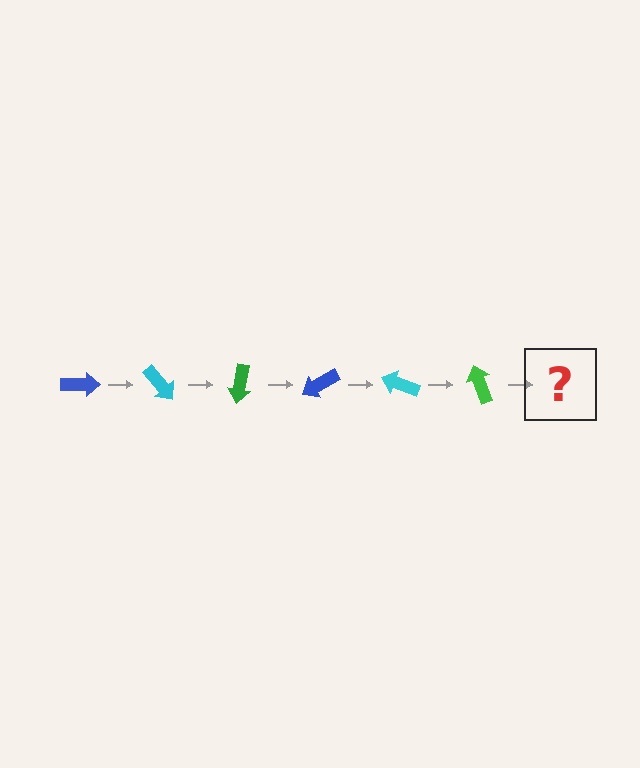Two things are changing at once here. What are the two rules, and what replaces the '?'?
The two rules are that it rotates 50 degrees each step and the color cycles through blue, cyan, and green. The '?' should be a blue arrow, rotated 300 degrees from the start.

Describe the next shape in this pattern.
It should be a blue arrow, rotated 300 degrees from the start.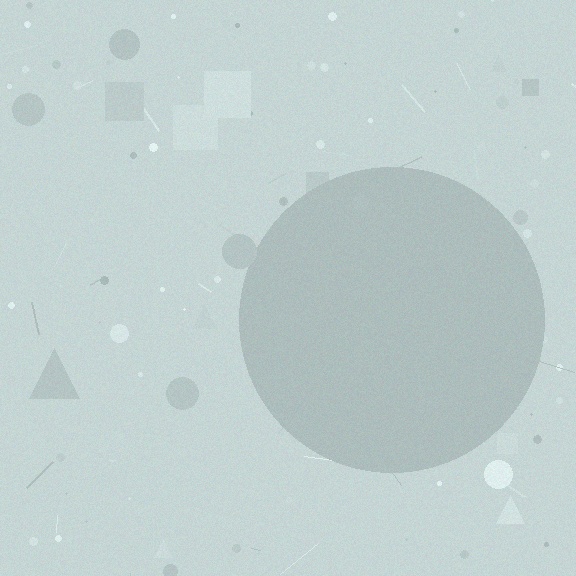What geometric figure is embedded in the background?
A circle is embedded in the background.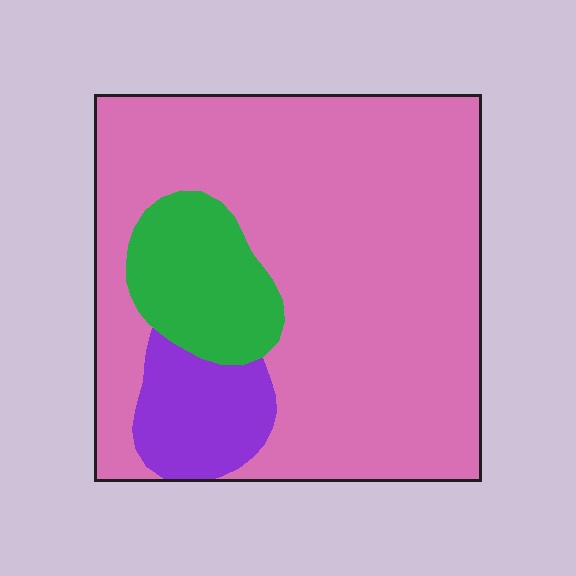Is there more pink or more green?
Pink.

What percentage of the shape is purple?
Purple covers 10% of the shape.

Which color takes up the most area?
Pink, at roughly 75%.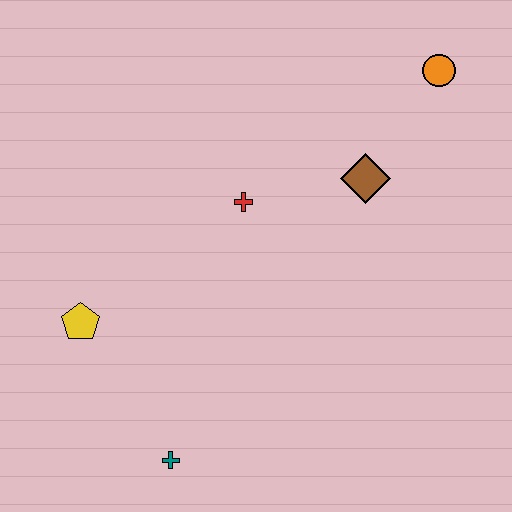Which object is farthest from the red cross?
The teal cross is farthest from the red cross.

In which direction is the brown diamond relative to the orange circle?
The brown diamond is below the orange circle.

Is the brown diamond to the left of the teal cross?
No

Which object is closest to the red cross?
The brown diamond is closest to the red cross.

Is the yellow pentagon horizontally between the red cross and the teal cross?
No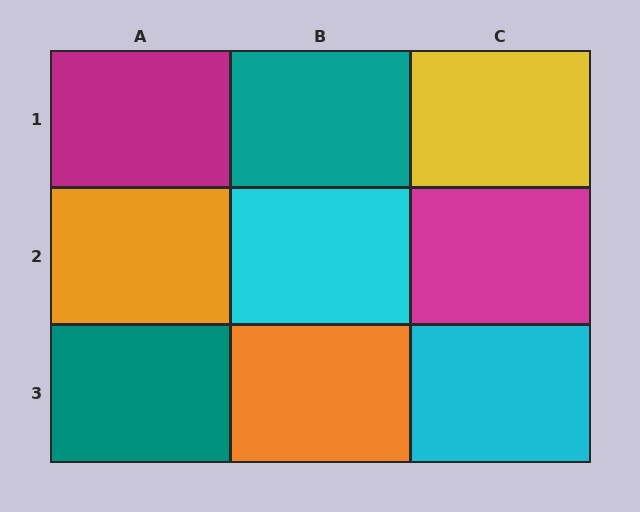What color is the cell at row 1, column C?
Yellow.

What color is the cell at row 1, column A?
Magenta.